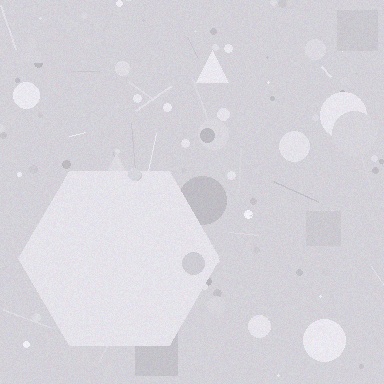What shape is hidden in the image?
A hexagon is hidden in the image.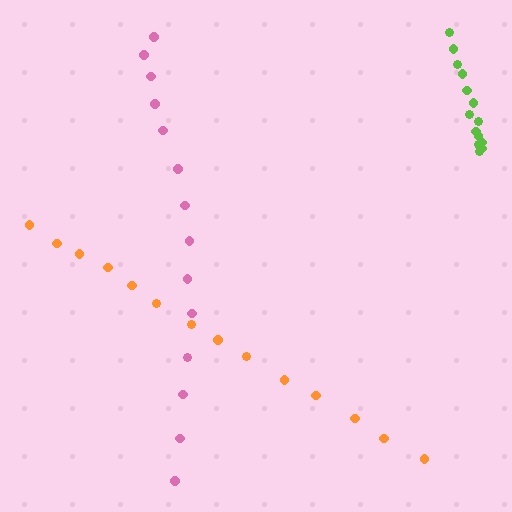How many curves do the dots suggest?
There are 3 distinct paths.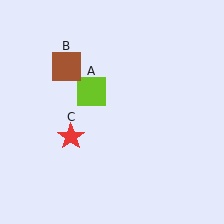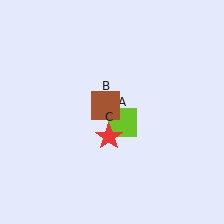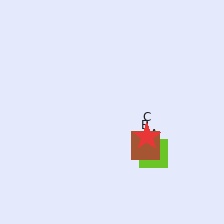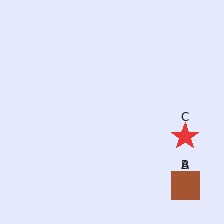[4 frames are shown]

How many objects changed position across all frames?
3 objects changed position: lime square (object A), brown square (object B), red star (object C).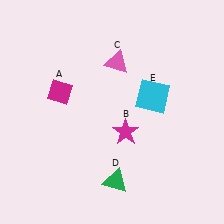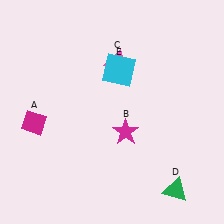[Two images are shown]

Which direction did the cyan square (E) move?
The cyan square (E) moved left.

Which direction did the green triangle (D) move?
The green triangle (D) moved right.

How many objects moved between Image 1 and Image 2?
3 objects moved between the two images.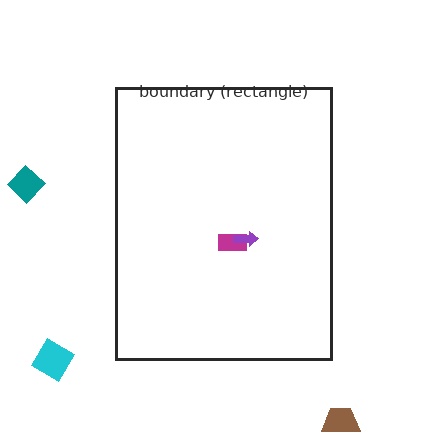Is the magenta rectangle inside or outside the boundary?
Inside.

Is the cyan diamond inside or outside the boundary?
Outside.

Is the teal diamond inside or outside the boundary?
Outside.